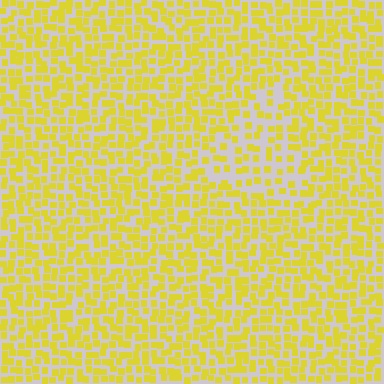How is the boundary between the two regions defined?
The boundary is defined by a change in element density (approximately 1.7x ratio). All elements are the same color, size, and shape.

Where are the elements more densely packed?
The elements are more densely packed outside the triangle boundary.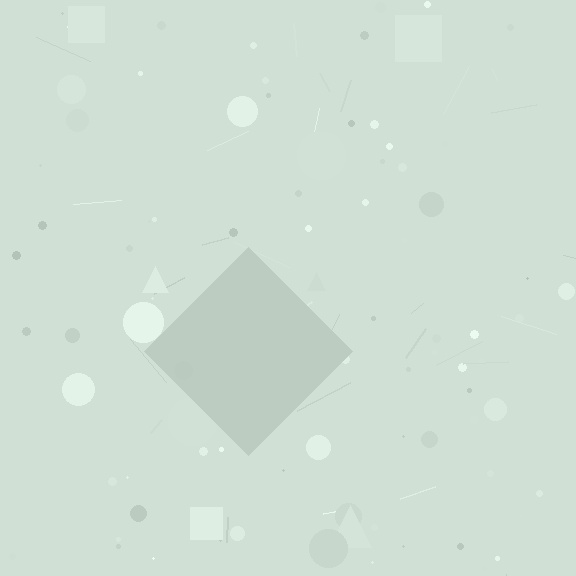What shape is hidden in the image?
A diamond is hidden in the image.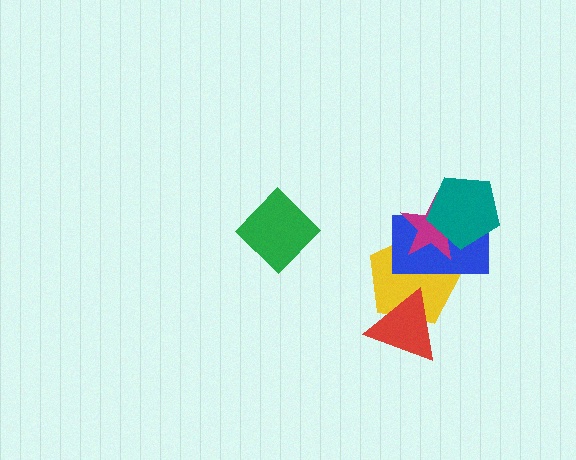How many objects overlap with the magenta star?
3 objects overlap with the magenta star.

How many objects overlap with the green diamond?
0 objects overlap with the green diamond.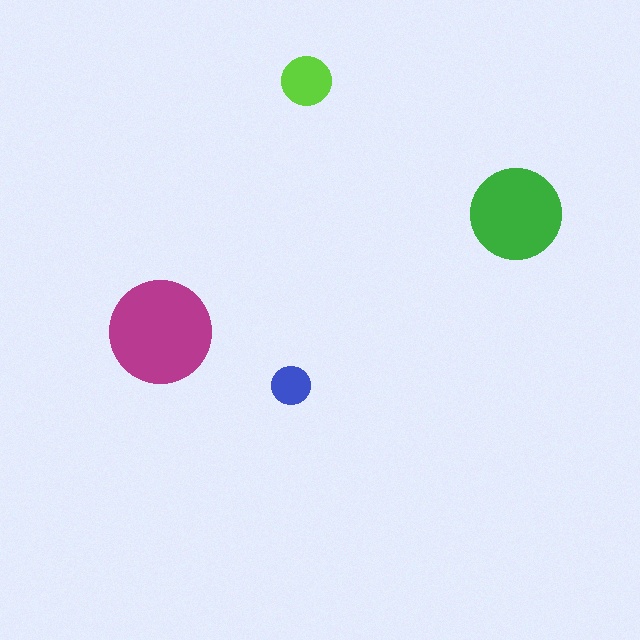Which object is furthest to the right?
The green circle is rightmost.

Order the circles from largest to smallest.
the magenta one, the green one, the lime one, the blue one.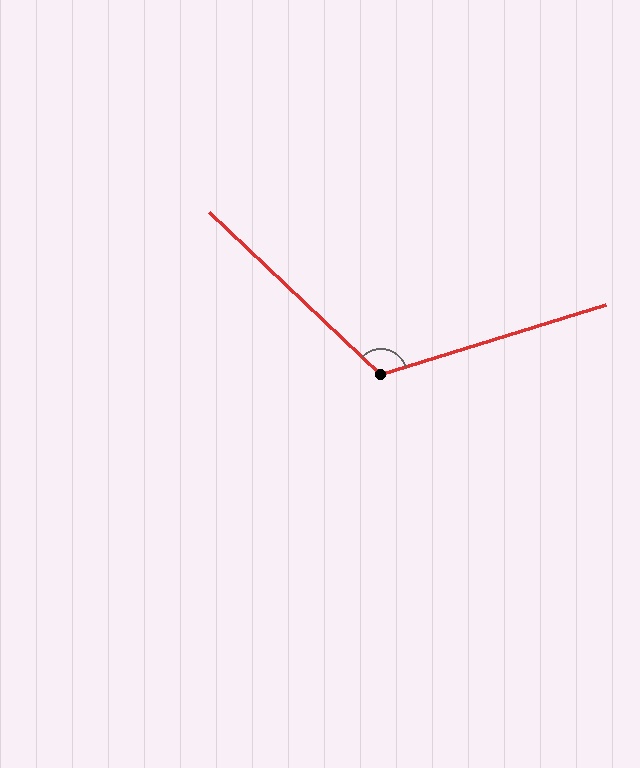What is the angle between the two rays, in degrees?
Approximately 119 degrees.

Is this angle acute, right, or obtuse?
It is obtuse.